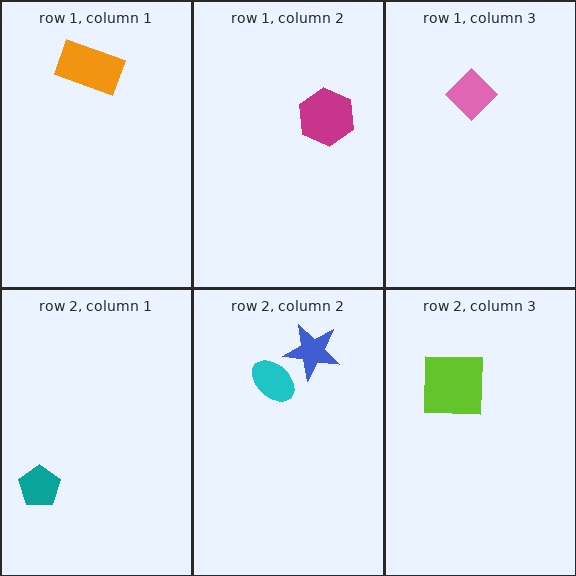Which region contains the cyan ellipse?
The row 2, column 2 region.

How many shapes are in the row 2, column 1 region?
1.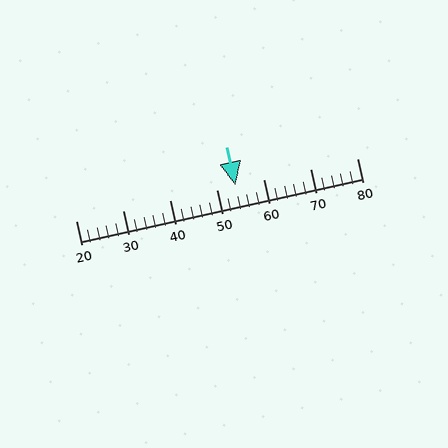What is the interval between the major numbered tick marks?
The major tick marks are spaced 10 units apart.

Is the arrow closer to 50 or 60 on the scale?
The arrow is closer to 50.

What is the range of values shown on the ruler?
The ruler shows values from 20 to 80.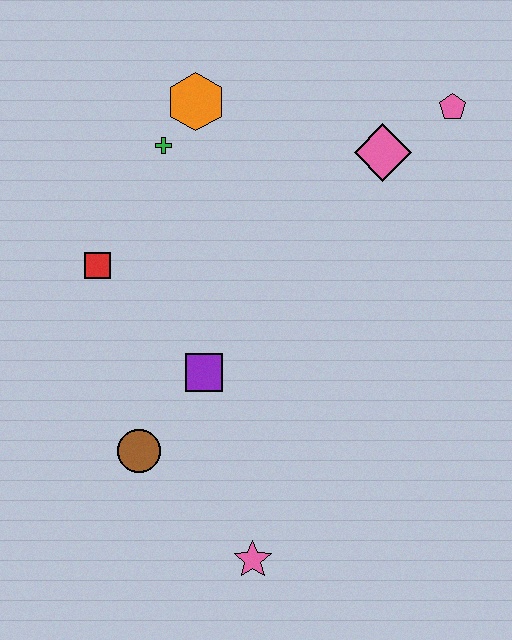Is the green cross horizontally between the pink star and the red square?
Yes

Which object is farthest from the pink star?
The pink pentagon is farthest from the pink star.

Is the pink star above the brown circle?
No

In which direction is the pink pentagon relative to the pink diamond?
The pink pentagon is to the right of the pink diamond.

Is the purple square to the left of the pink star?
Yes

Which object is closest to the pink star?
The brown circle is closest to the pink star.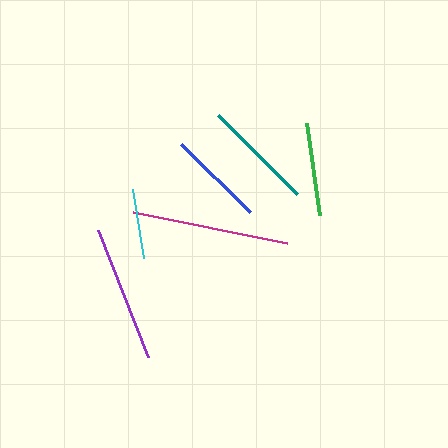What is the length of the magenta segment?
The magenta segment is approximately 157 pixels long.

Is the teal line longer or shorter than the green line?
The teal line is longer than the green line.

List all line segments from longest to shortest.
From longest to shortest: magenta, purple, teal, blue, green, cyan.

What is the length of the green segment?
The green segment is approximately 93 pixels long.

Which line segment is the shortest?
The cyan line is the shortest at approximately 71 pixels.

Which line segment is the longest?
The magenta line is the longest at approximately 157 pixels.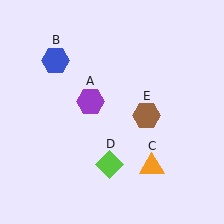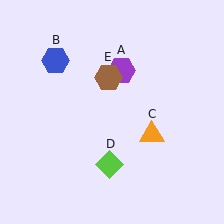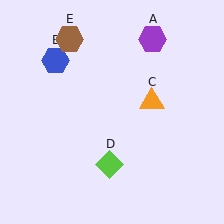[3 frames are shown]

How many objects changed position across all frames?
3 objects changed position: purple hexagon (object A), orange triangle (object C), brown hexagon (object E).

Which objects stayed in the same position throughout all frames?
Blue hexagon (object B) and lime diamond (object D) remained stationary.